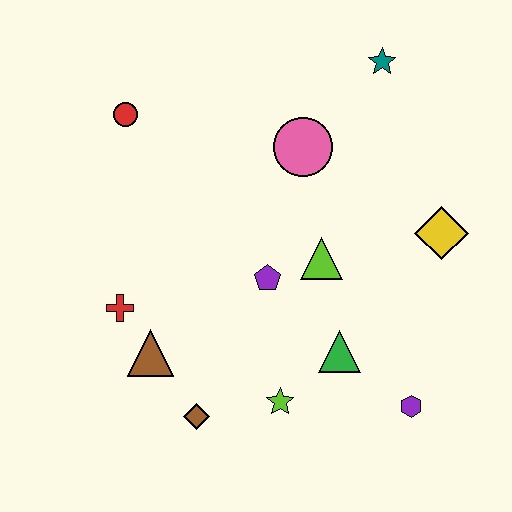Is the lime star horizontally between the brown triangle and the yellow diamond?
Yes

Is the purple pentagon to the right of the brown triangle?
Yes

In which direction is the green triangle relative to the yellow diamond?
The green triangle is below the yellow diamond.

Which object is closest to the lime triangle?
The purple pentagon is closest to the lime triangle.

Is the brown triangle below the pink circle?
Yes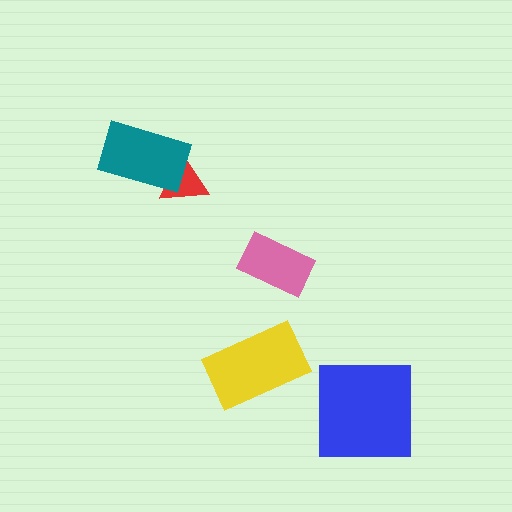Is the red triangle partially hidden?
Yes, it is partially covered by another shape.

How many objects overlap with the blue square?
0 objects overlap with the blue square.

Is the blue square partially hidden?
No, no other shape covers it.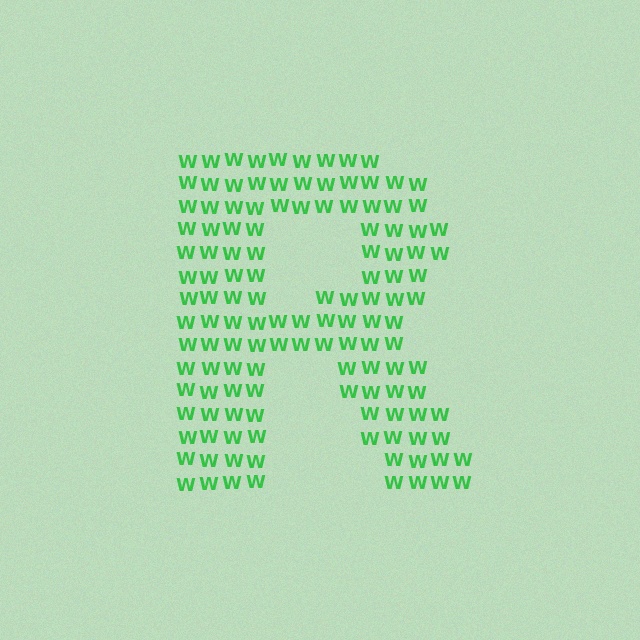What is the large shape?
The large shape is the letter R.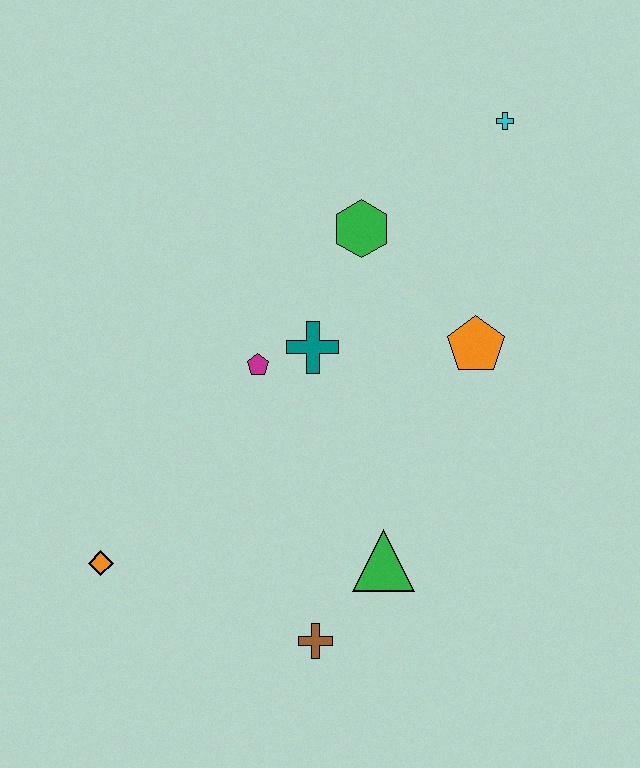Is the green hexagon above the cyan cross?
No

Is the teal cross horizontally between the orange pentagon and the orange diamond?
Yes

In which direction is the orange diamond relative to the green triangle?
The orange diamond is to the left of the green triangle.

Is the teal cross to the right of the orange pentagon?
No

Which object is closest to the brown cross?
The green triangle is closest to the brown cross.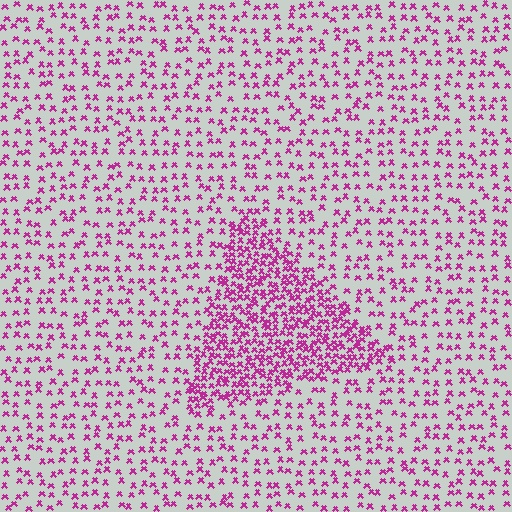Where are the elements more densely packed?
The elements are more densely packed inside the triangle boundary.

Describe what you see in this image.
The image contains small magenta elements arranged at two different densities. A triangle-shaped region is visible where the elements are more densely packed than the surrounding area.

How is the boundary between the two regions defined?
The boundary is defined by a change in element density (approximately 2.5x ratio). All elements are the same color, size, and shape.